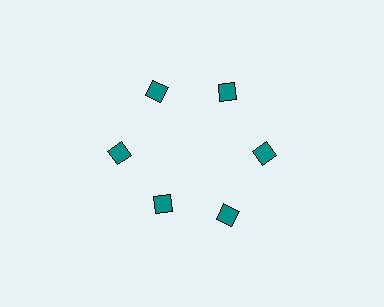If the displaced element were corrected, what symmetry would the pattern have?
It would have 6-fold rotational symmetry — the pattern would map onto itself every 60 degrees.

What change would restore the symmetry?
The symmetry would be restored by moving it outward, back onto the ring so that all 6 diamonds sit at equal angles and equal distance from the center.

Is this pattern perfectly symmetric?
No. The 6 teal diamonds are arranged in a ring, but one element near the 7 o'clock position is pulled inward toward the center, breaking the 6-fold rotational symmetry.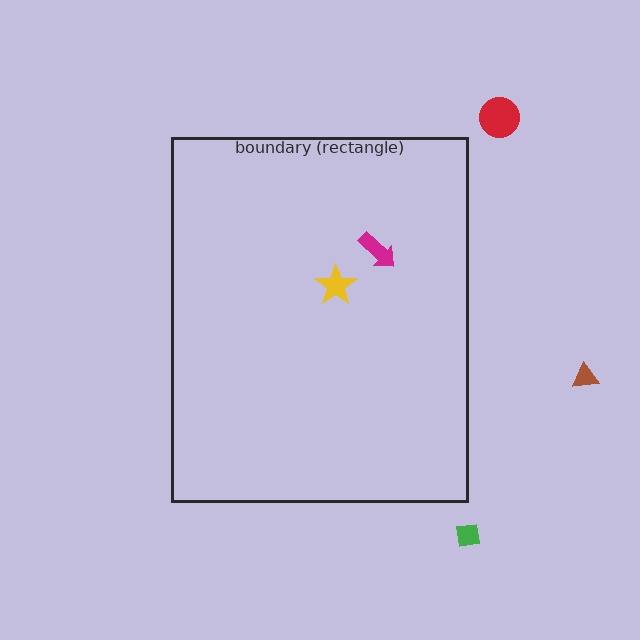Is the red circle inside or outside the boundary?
Outside.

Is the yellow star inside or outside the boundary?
Inside.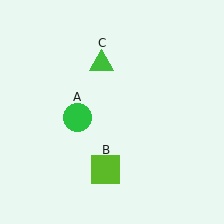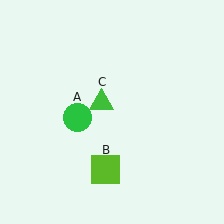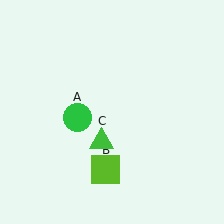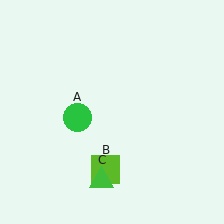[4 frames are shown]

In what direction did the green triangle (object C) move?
The green triangle (object C) moved down.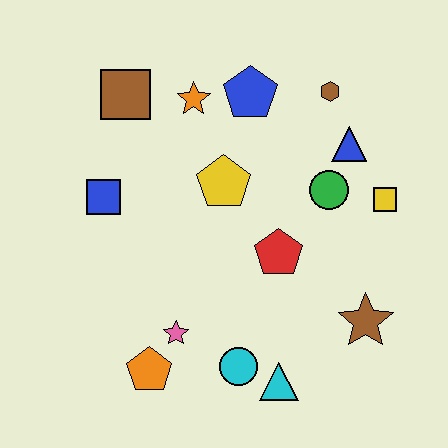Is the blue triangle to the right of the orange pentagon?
Yes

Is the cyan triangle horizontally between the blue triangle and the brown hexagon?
No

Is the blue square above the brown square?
No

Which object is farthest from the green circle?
The orange pentagon is farthest from the green circle.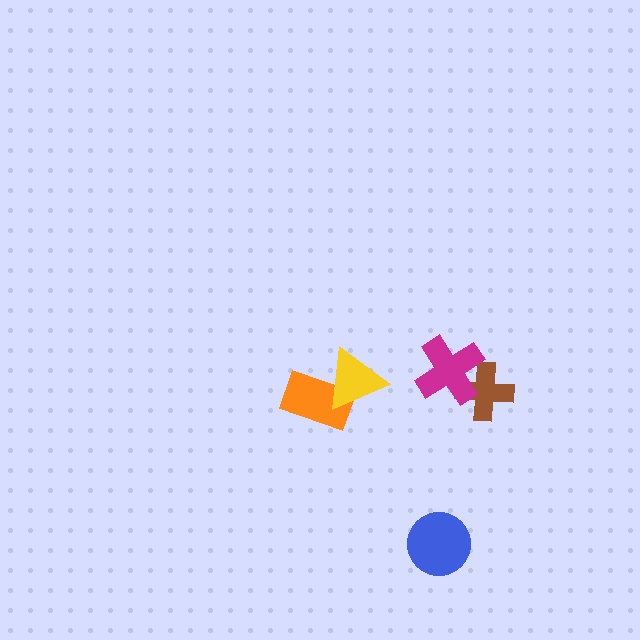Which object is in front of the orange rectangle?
The yellow triangle is in front of the orange rectangle.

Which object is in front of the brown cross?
The magenta cross is in front of the brown cross.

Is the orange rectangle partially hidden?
Yes, it is partially covered by another shape.